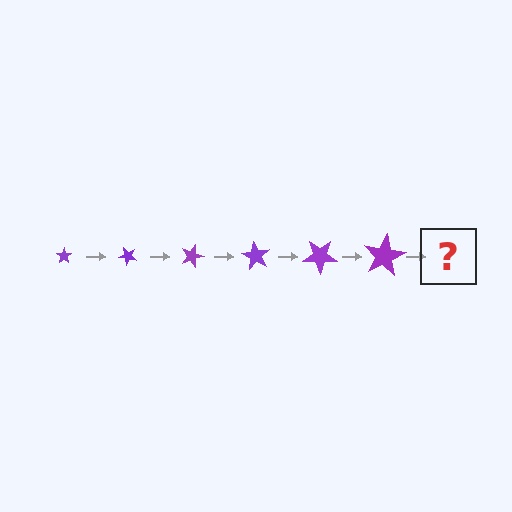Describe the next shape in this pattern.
It should be a star, larger than the previous one and rotated 270 degrees from the start.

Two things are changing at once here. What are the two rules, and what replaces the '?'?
The two rules are that the star grows larger each step and it rotates 45 degrees each step. The '?' should be a star, larger than the previous one and rotated 270 degrees from the start.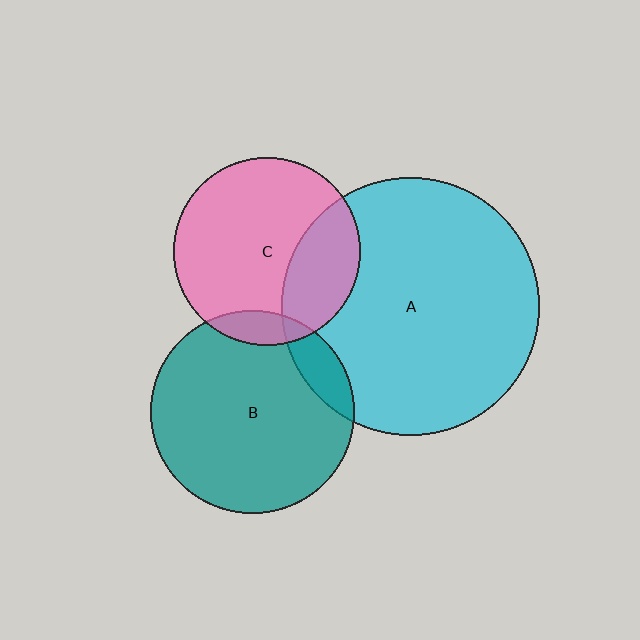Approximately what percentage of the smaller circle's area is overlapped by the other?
Approximately 25%.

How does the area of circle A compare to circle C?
Approximately 1.9 times.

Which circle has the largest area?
Circle A (cyan).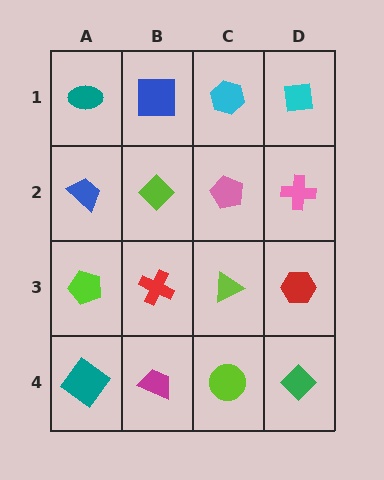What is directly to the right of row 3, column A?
A red cross.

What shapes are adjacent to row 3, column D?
A pink cross (row 2, column D), a green diamond (row 4, column D), a lime triangle (row 3, column C).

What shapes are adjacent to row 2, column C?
A cyan hexagon (row 1, column C), a lime triangle (row 3, column C), a lime diamond (row 2, column B), a pink cross (row 2, column D).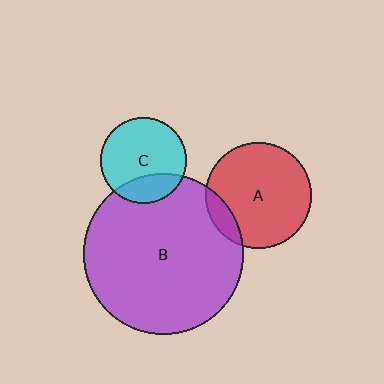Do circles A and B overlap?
Yes.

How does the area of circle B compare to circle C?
Approximately 3.5 times.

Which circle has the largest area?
Circle B (purple).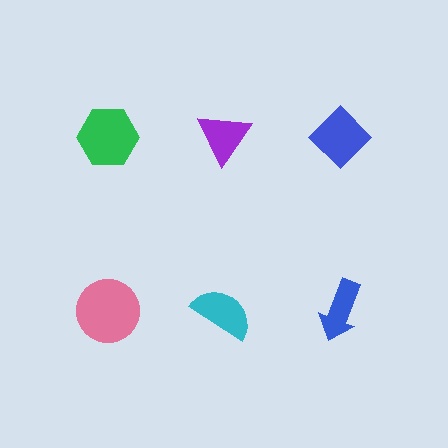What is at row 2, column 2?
A cyan semicircle.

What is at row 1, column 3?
A blue diamond.